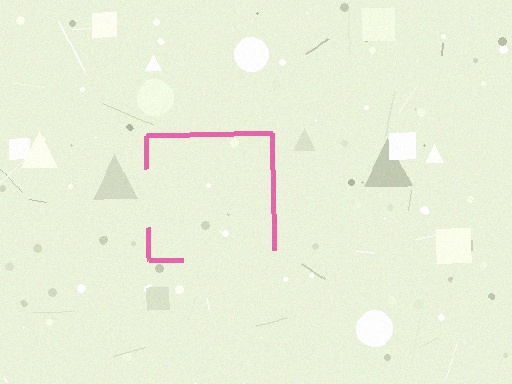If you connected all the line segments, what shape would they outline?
They would outline a square.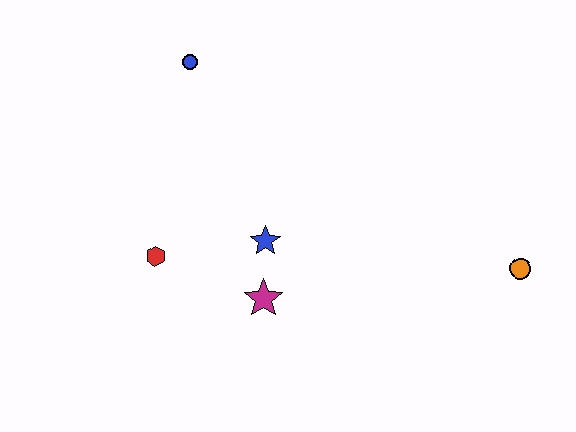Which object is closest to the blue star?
The magenta star is closest to the blue star.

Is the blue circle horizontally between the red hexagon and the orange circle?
Yes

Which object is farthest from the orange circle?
The blue circle is farthest from the orange circle.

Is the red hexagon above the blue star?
No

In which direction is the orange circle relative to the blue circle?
The orange circle is to the right of the blue circle.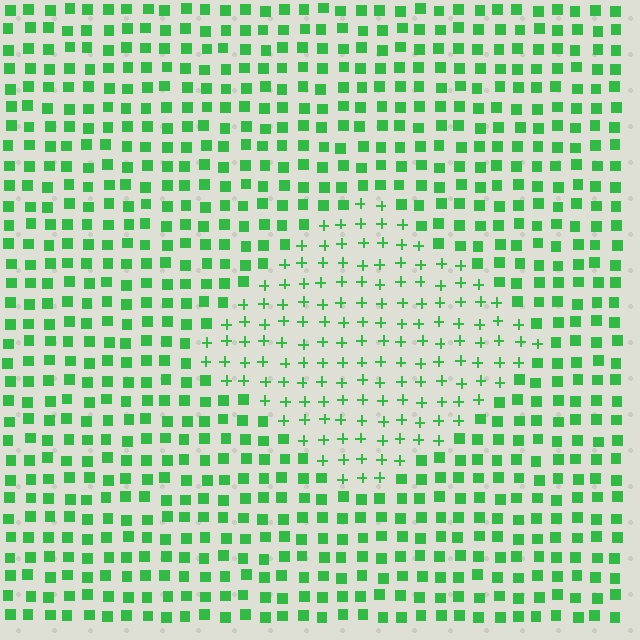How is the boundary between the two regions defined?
The boundary is defined by a change in element shape: plus signs inside vs. squares outside. All elements share the same color and spacing.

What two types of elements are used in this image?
The image uses plus signs inside the diamond region and squares outside it.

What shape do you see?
I see a diamond.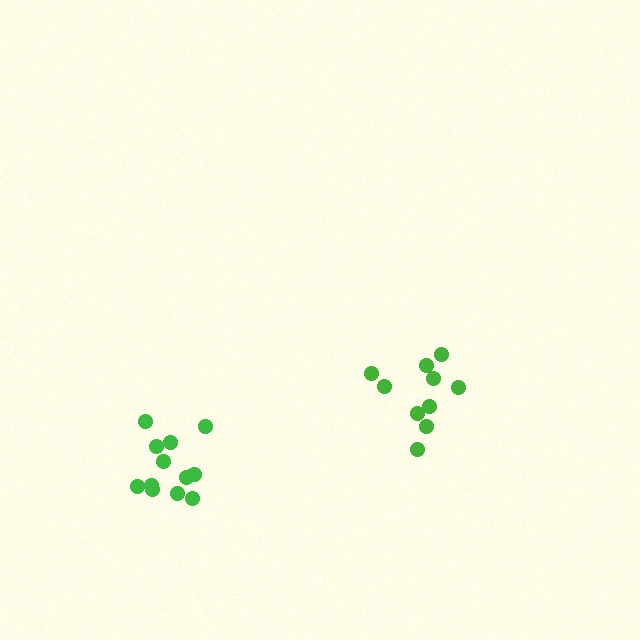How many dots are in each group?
Group 1: 10 dots, Group 2: 13 dots (23 total).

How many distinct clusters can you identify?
There are 2 distinct clusters.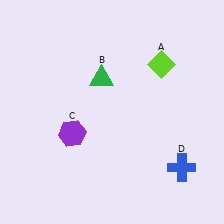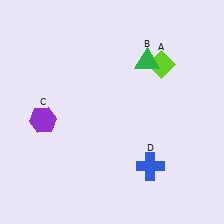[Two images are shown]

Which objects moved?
The objects that moved are: the green triangle (B), the purple hexagon (C), the blue cross (D).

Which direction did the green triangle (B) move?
The green triangle (B) moved right.